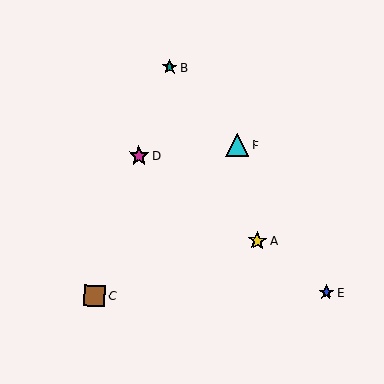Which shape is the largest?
The cyan triangle (labeled F) is the largest.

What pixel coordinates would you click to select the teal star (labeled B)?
Click at (170, 67) to select the teal star B.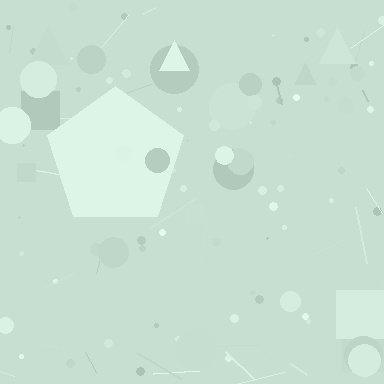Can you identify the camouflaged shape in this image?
The camouflaged shape is a pentagon.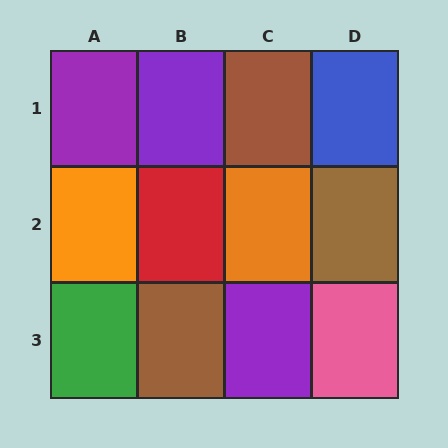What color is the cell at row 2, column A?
Orange.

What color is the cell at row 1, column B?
Purple.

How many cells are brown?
3 cells are brown.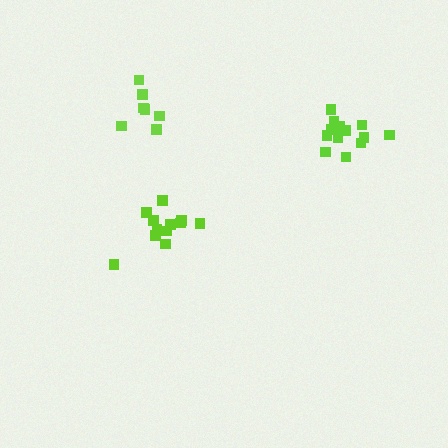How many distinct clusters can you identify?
There are 3 distinct clusters.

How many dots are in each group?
Group 1: 7 dots, Group 2: 12 dots, Group 3: 13 dots (32 total).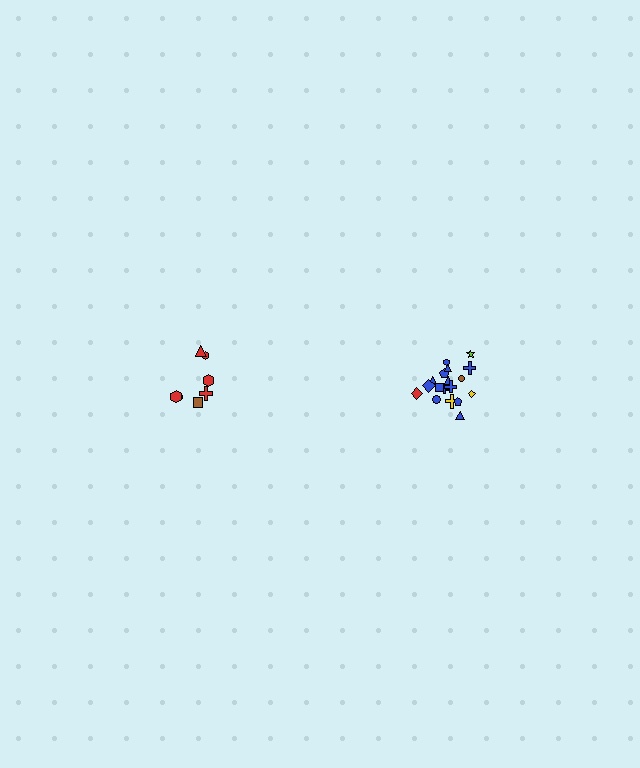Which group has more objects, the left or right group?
The right group.